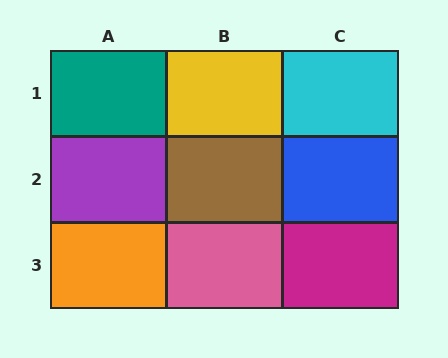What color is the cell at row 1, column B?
Yellow.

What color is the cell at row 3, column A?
Orange.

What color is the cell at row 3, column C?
Magenta.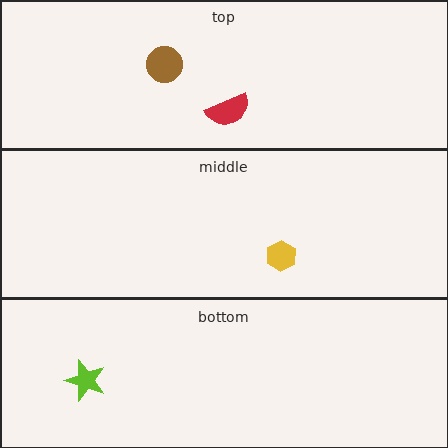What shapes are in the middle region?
The yellow hexagon.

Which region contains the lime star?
The bottom region.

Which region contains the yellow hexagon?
The middle region.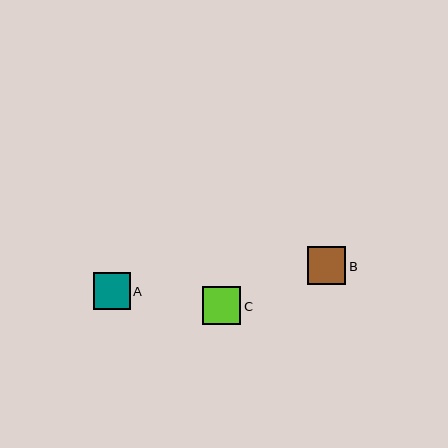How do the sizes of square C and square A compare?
Square C and square A are approximately the same size.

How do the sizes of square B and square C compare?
Square B and square C are approximately the same size.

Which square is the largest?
Square B is the largest with a size of approximately 38 pixels.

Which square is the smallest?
Square A is the smallest with a size of approximately 37 pixels.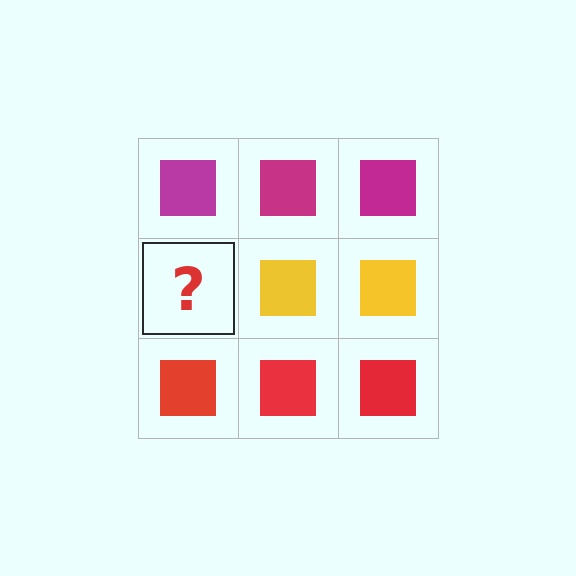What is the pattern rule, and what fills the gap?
The rule is that each row has a consistent color. The gap should be filled with a yellow square.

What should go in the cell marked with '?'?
The missing cell should contain a yellow square.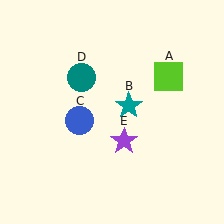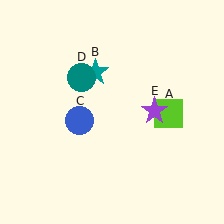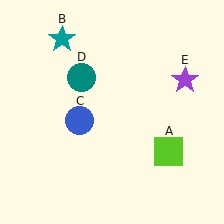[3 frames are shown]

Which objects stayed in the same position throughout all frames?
Blue circle (object C) and teal circle (object D) remained stationary.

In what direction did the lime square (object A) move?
The lime square (object A) moved down.